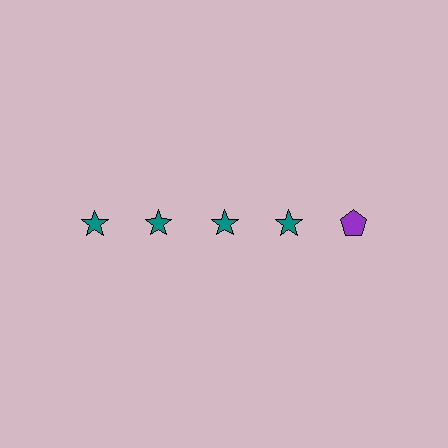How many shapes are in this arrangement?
There are 5 shapes arranged in a grid pattern.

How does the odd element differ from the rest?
It differs in both color (purple instead of teal) and shape (pentagon instead of star).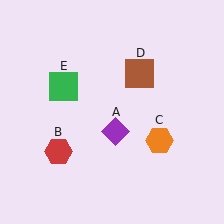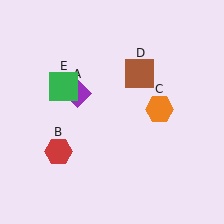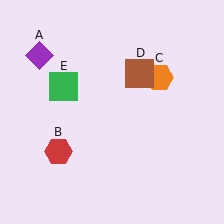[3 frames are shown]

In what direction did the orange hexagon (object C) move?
The orange hexagon (object C) moved up.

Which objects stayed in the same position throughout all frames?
Red hexagon (object B) and brown square (object D) and green square (object E) remained stationary.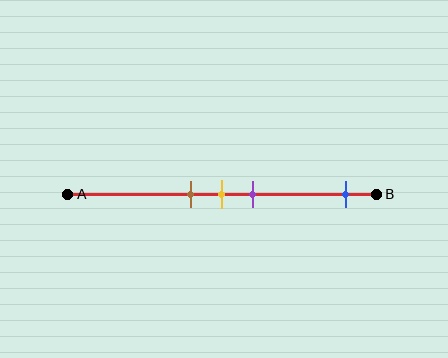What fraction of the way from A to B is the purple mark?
The purple mark is approximately 60% (0.6) of the way from A to B.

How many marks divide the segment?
There are 4 marks dividing the segment.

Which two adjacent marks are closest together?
The brown and yellow marks are the closest adjacent pair.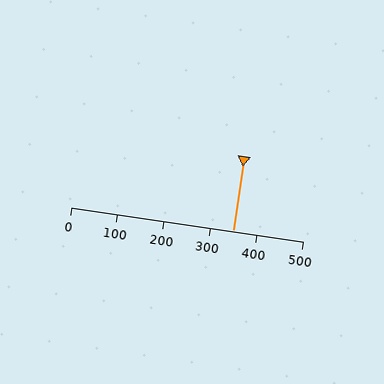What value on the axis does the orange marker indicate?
The marker indicates approximately 350.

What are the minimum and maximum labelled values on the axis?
The axis runs from 0 to 500.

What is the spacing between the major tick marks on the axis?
The major ticks are spaced 100 apart.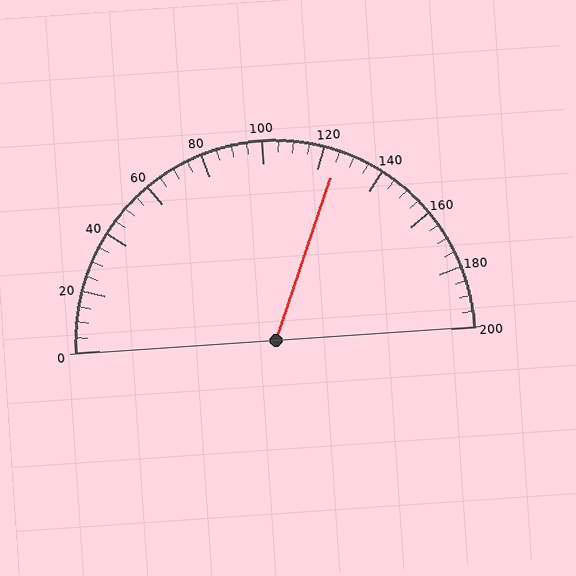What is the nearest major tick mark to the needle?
The nearest major tick mark is 120.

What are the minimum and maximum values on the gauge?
The gauge ranges from 0 to 200.